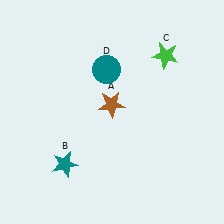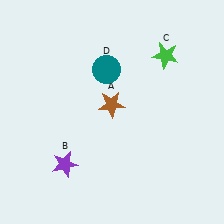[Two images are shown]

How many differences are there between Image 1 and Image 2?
There is 1 difference between the two images.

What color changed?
The star (B) changed from teal in Image 1 to purple in Image 2.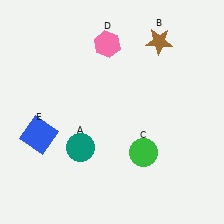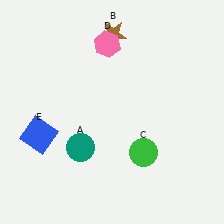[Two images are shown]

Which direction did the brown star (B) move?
The brown star (B) moved left.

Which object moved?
The brown star (B) moved left.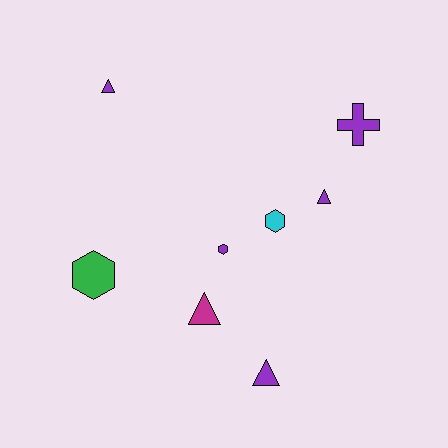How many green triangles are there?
There are no green triangles.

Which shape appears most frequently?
Triangle, with 4 objects.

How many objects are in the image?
There are 8 objects.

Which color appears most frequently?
Purple, with 5 objects.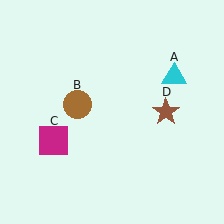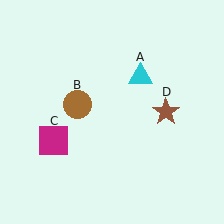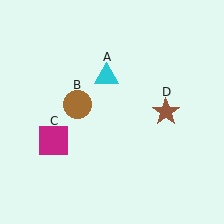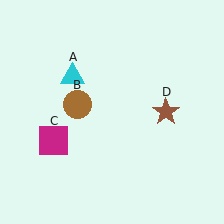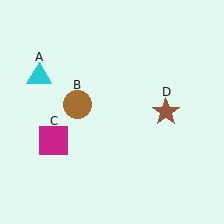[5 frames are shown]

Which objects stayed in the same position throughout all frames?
Brown circle (object B) and magenta square (object C) and brown star (object D) remained stationary.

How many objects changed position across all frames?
1 object changed position: cyan triangle (object A).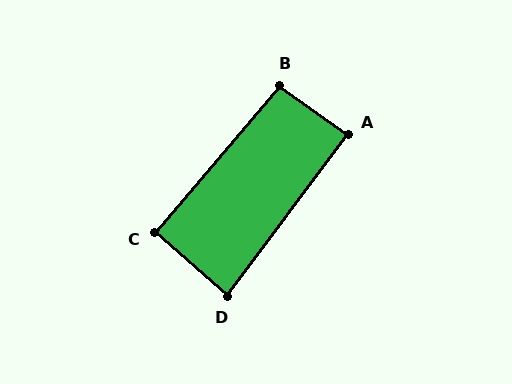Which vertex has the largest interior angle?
B, at approximately 95 degrees.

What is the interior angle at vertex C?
Approximately 91 degrees (approximately right).